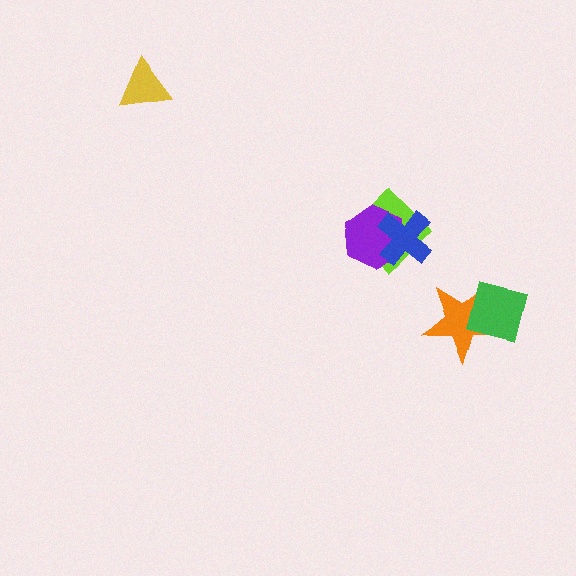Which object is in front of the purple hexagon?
The blue cross is in front of the purple hexagon.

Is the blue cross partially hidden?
No, no other shape covers it.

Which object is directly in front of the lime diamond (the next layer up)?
The purple hexagon is directly in front of the lime diamond.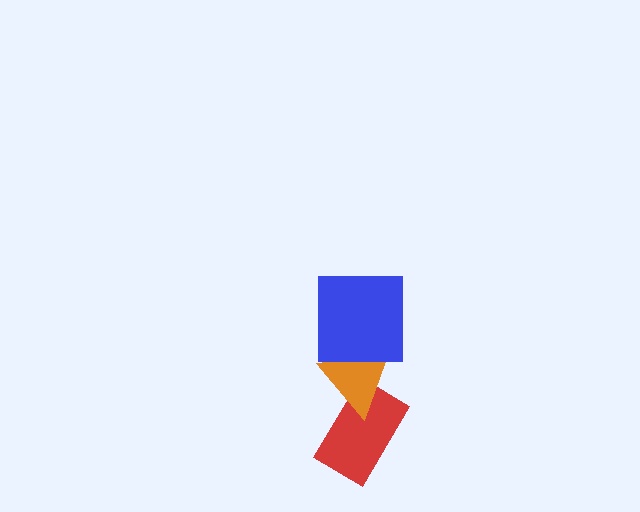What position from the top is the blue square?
The blue square is 1st from the top.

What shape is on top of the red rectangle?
The orange triangle is on top of the red rectangle.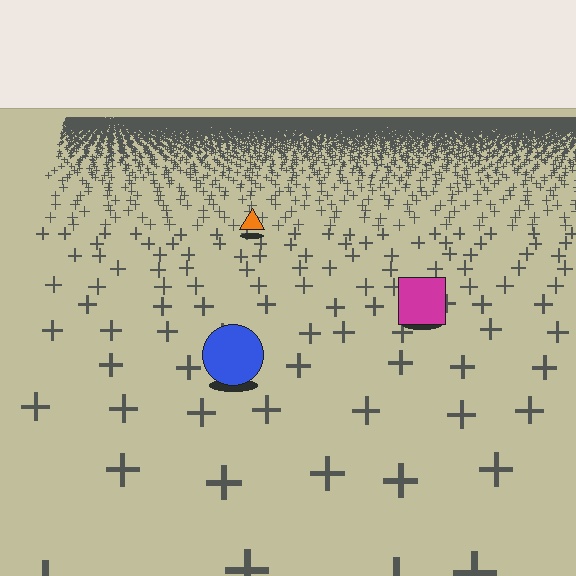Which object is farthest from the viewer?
The orange triangle is farthest from the viewer. It appears smaller and the ground texture around it is denser.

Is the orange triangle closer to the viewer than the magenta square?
No. The magenta square is closer — you can tell from the texture gradient: the ground texture is coarser near it.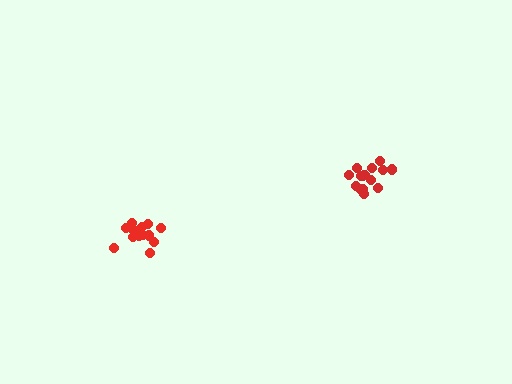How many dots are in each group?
Group 1: 15 dots, Group 2: 14 dots (29 total).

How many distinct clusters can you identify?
There are 2 distinct clusters.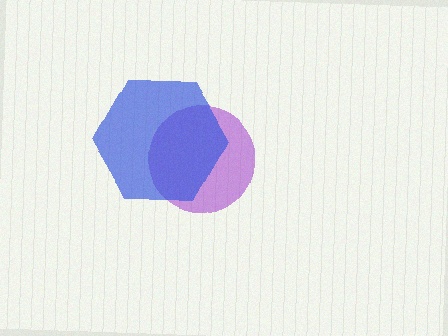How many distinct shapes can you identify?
There are 2 distinct shapes: a purple circle, a blue hexagon.